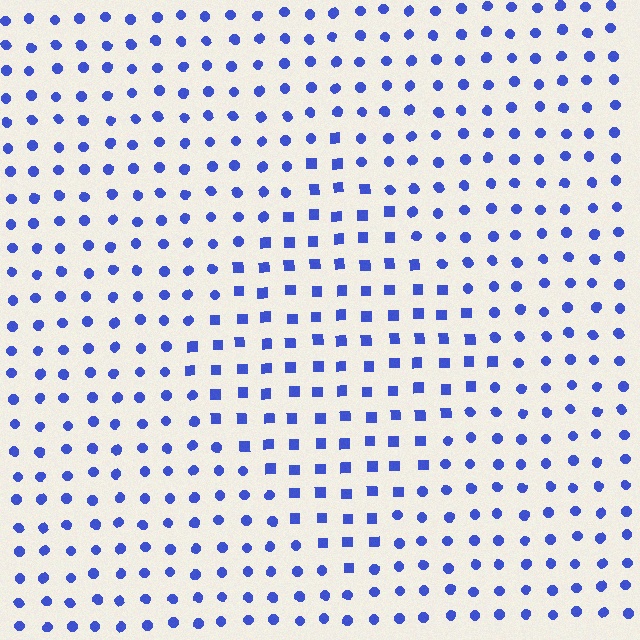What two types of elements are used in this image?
The image uses squares inside the diamond region and circles outside it.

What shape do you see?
I see a diamond.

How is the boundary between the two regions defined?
The boundary is defined by a change in element shape: squares inside vs. circles outside. All elements share the same color and spacing.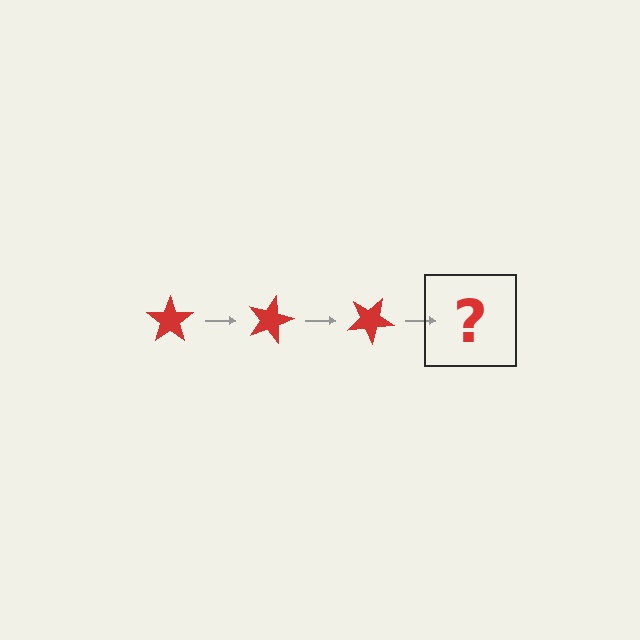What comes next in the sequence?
The next element should be a red star rotated 45 degrees.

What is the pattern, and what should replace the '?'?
The pattern is that the star rotates 15 degrees each step. The '?' should be a red star rotated 45 degrees.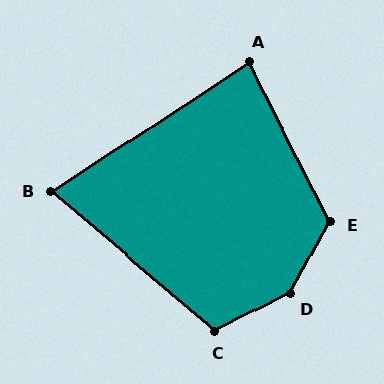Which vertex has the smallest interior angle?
B, at approximately 74 degrees.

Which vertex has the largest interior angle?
D, at approximately 145 degrees.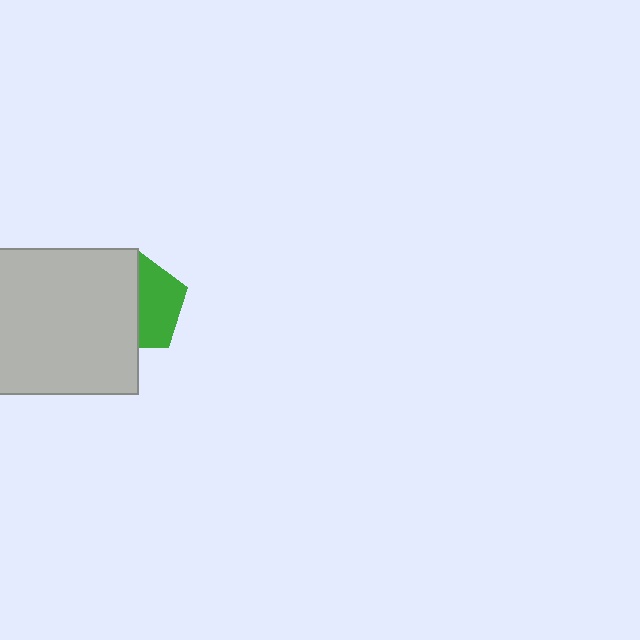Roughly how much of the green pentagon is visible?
About half of it is visible (roughly 46%).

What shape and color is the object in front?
The object in front is a light gray square.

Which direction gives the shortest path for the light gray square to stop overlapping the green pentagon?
Moving left gives the shortest separation.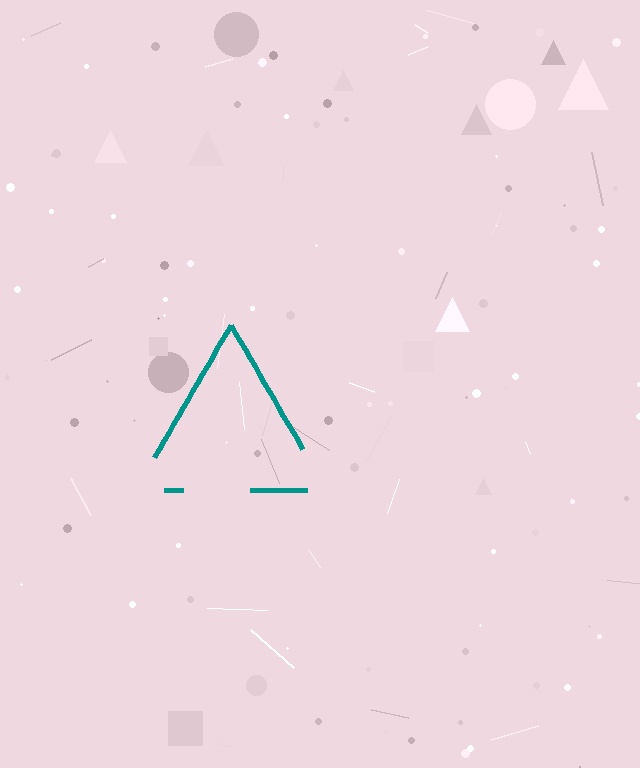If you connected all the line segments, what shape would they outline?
They would outline a triangle.